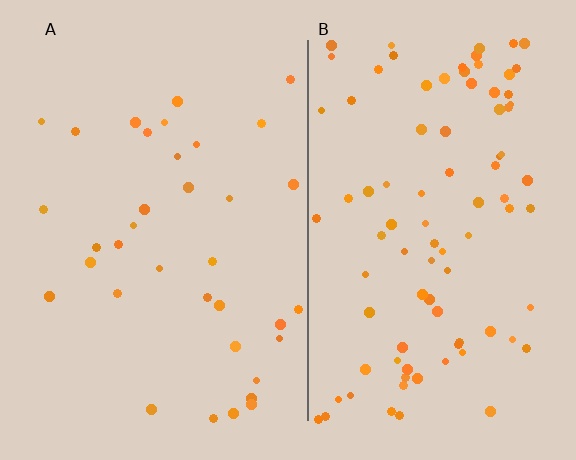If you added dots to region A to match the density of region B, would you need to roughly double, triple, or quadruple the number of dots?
Approximately triple.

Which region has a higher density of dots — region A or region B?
B (the right).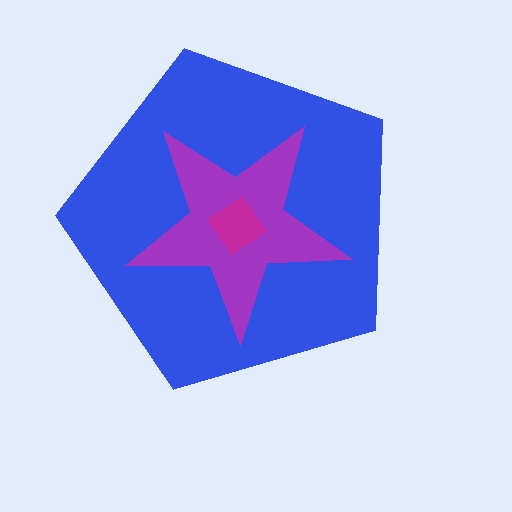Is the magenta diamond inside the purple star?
Yes.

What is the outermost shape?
The blue pentagon.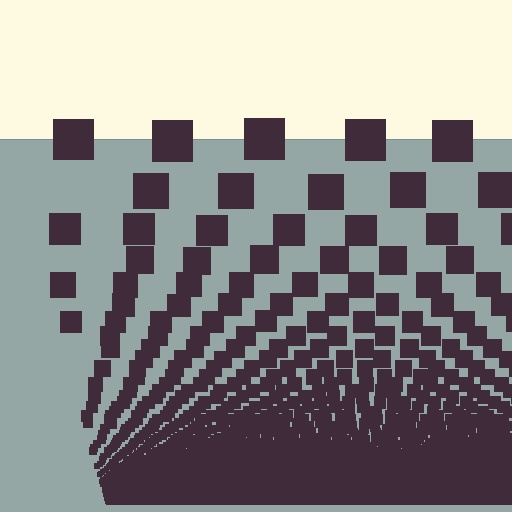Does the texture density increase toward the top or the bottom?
Density increases toward the bottom.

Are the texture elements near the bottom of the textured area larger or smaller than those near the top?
Smaller. The gradient is inverted — elements near the bottom are smaller and denser.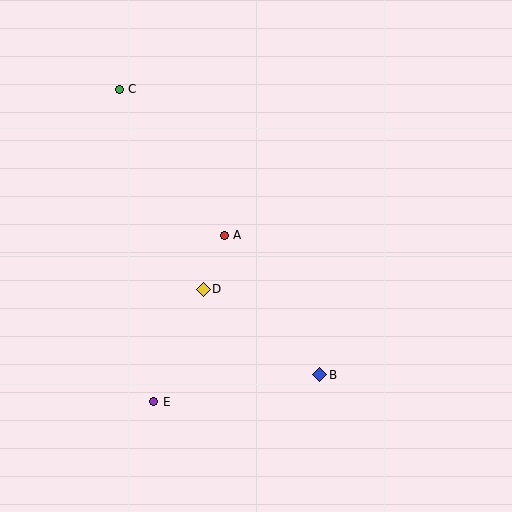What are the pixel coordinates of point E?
Point E is at (154, 402).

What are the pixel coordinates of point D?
Point D is at (203, 289).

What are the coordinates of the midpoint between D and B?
The midpoint between D and B is at (262, 332).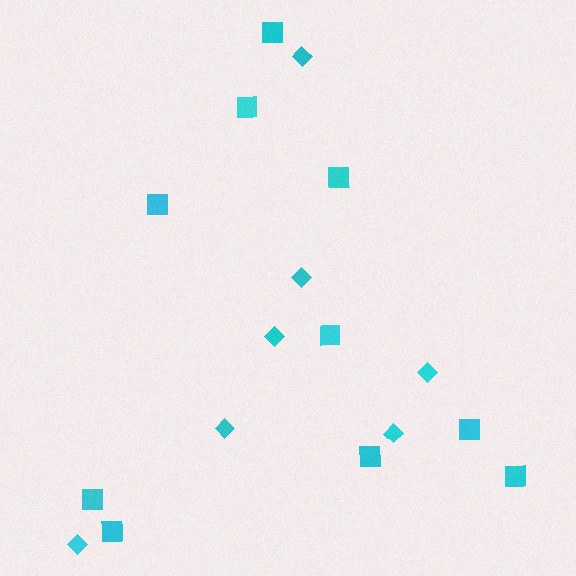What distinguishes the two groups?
There are 2 groups: one group of squares (10) and one group of diamonds (7).